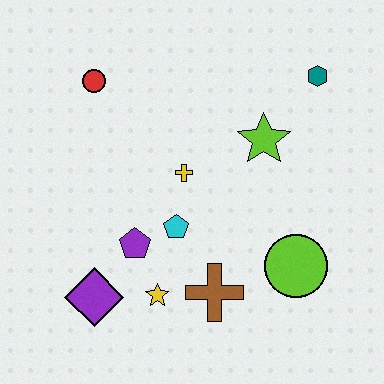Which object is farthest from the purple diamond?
The teal hexagon is farthest from the purple diamond.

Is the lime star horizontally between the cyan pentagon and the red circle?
No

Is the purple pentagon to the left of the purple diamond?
No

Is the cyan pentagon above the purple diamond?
Yes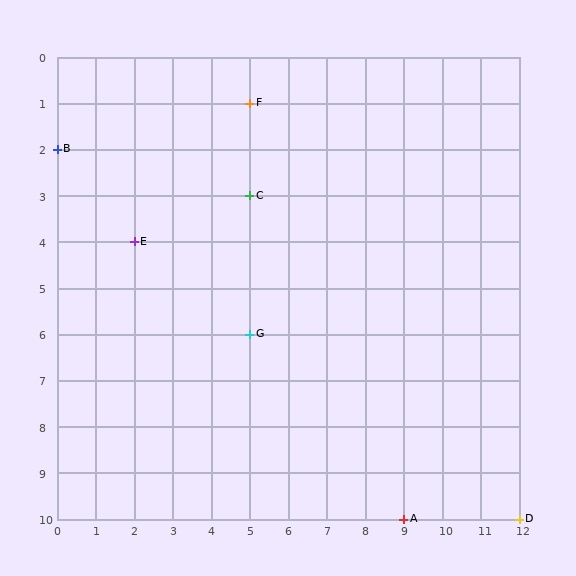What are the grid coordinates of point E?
Point E is at grid coordinates (2, 4).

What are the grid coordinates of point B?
Point B is at grid coordinates (0, 2).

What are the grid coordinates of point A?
Point A is at grid coordinates (9, 10).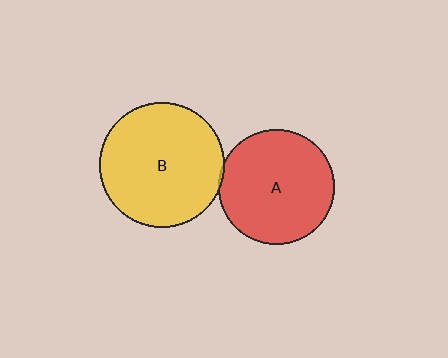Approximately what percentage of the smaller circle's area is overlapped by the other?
Approximately 5%.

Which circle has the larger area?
Circle B (yellow).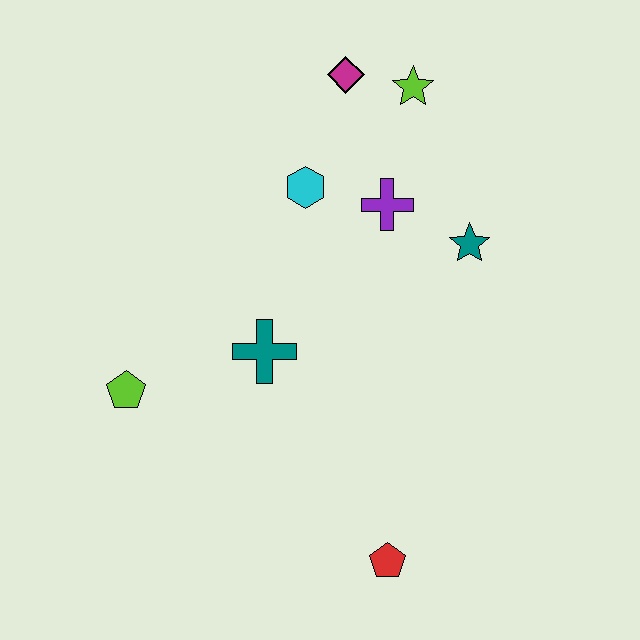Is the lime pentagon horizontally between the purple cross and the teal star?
No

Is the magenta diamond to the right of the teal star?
No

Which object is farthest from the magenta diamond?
The red pentagon is farthest from the magenta diamond.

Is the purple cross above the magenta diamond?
No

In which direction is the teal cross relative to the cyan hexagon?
The teal cross is below the cyan hexagon.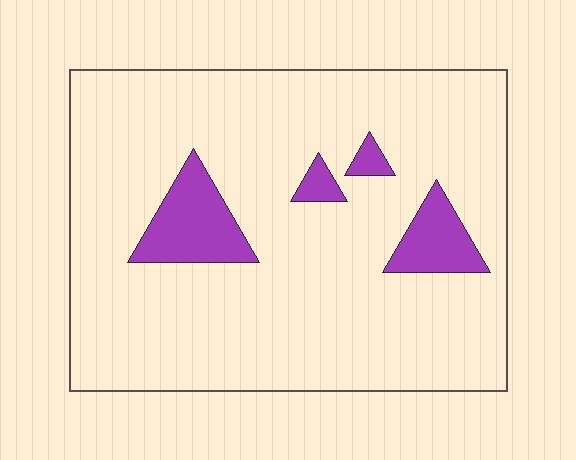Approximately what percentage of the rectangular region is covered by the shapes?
Approximately 10%.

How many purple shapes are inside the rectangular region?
4.